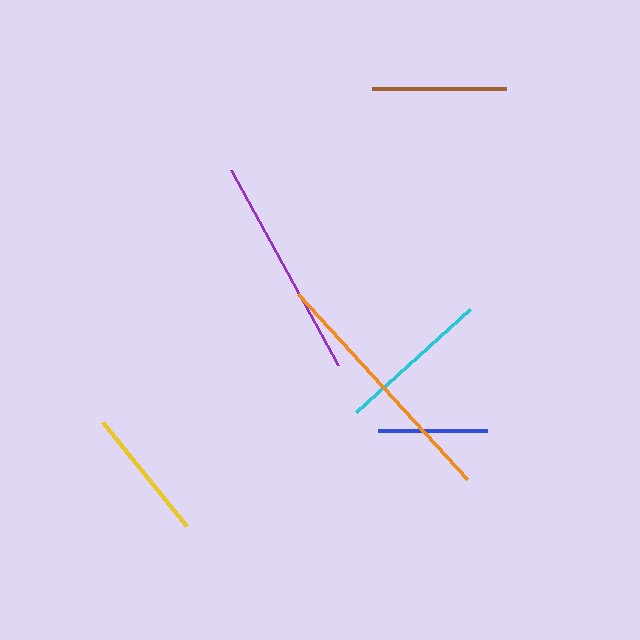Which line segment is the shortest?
The blue line is the shortest at approximately 109 pixels.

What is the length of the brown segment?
The brown segment is approximately 134 pixels long.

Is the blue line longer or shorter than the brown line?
The brown line is longer than the blue line.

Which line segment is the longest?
The orange line is the longest at approximately 250 pixels.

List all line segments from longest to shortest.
From longest to shortest: orange, purple, cyan, yellow, brown, blue.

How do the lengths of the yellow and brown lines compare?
The yellow and brown lines are approximately the same length.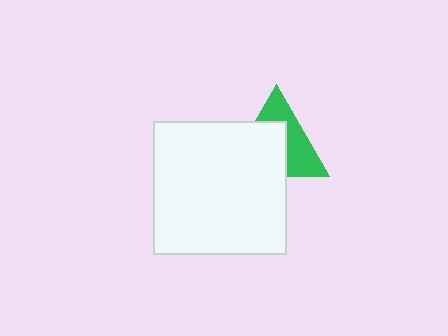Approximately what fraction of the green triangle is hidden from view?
Roughly 54% of the green triangle is hidden behind the white square.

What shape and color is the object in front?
The object in front is a white square.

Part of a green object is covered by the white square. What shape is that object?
It is a triangle.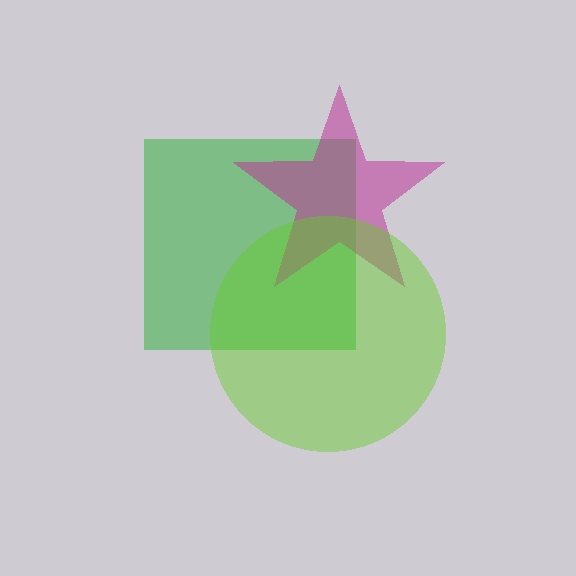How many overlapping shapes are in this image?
There are 3 overlapping shapes in the image.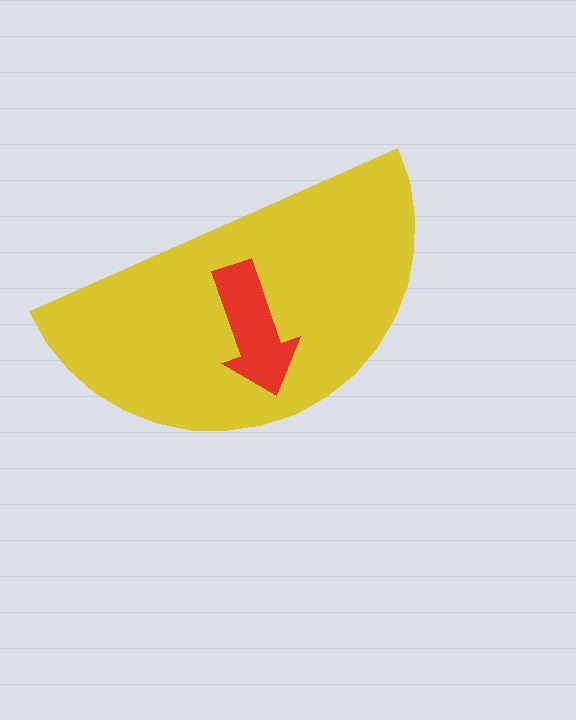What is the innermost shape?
The red arrow.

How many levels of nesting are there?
2.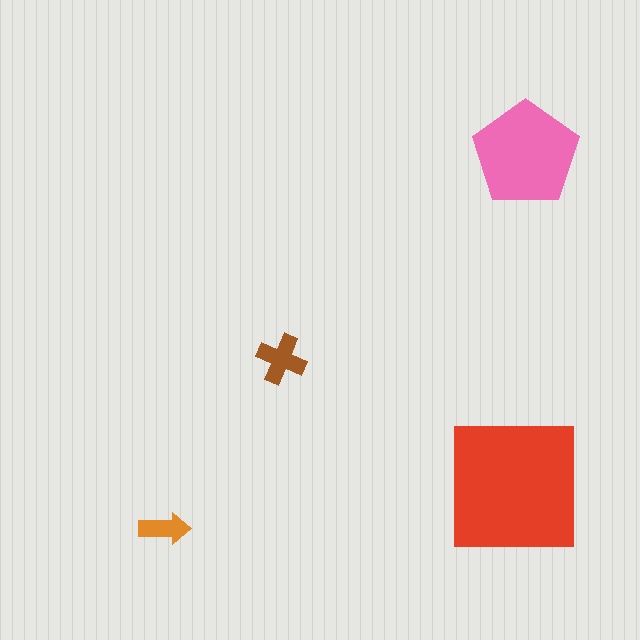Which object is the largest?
The red square.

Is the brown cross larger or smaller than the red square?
Smaller.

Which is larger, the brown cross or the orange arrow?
The brown cross.